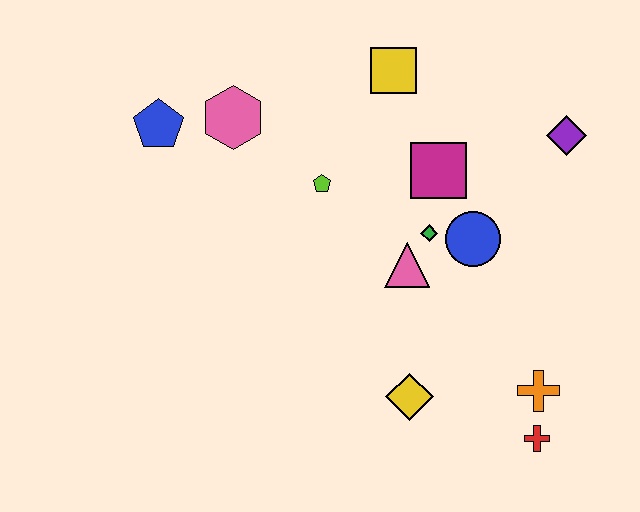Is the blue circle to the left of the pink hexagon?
No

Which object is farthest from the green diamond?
The blue pentagon is farthest from the green diamond.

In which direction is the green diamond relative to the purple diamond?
The green diamond is to the left of the purple diamond.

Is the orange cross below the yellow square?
Yes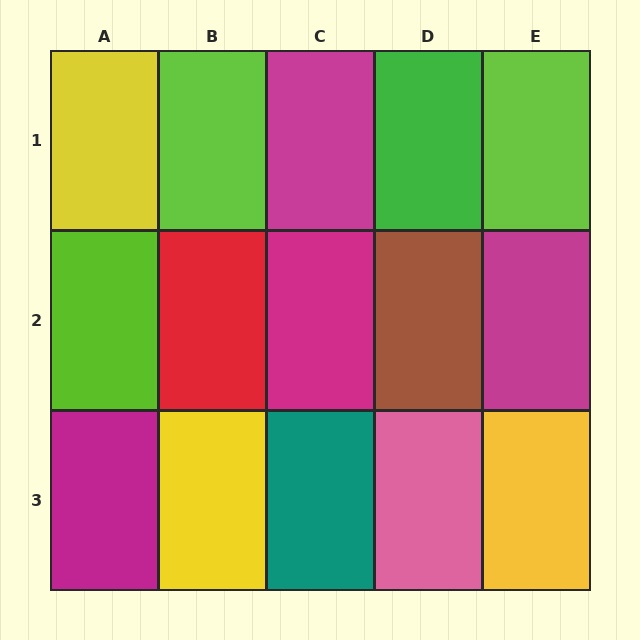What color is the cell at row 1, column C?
Magenta.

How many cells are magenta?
4 cells are magenta.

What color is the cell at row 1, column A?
Yellow.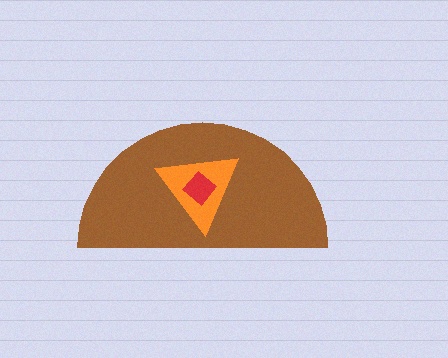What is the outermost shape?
The brown semicircle.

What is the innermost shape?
The red diamond.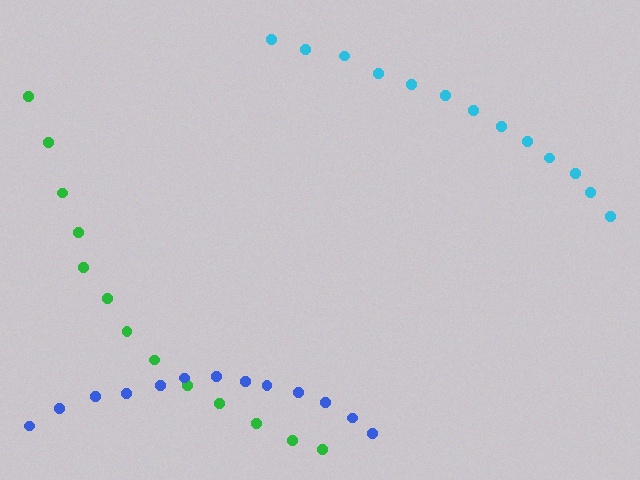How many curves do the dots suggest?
There are 3 distinct paths.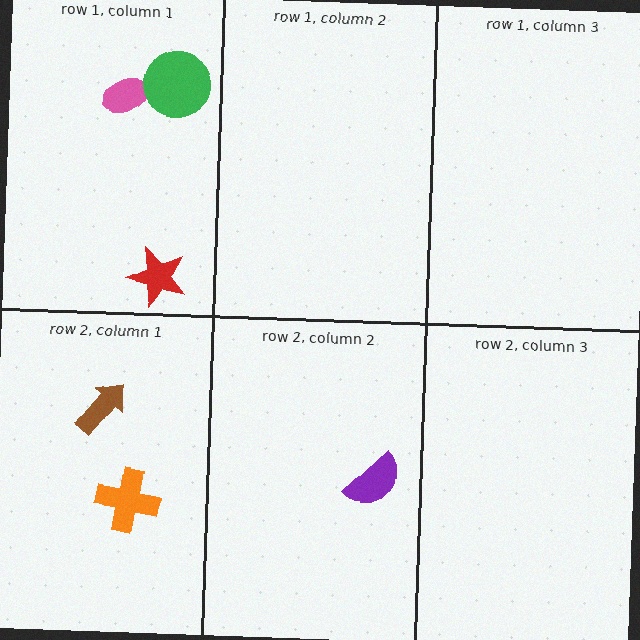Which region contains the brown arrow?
The row 2, column 1 region.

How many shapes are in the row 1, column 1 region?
3.